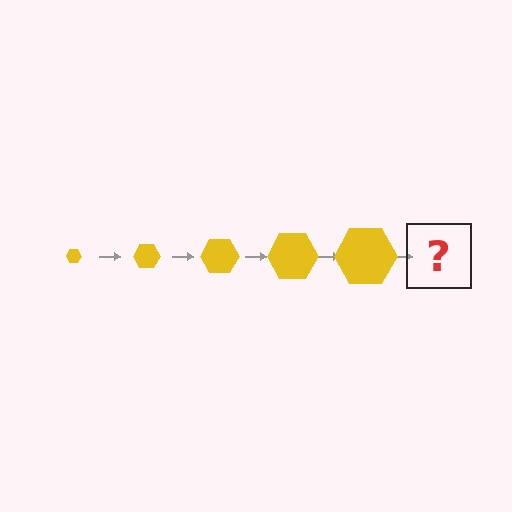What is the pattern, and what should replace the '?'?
The pattern is that the hexagon gets progressively larger each step. The '?' should be a yellow hexagon, larger than the previous one.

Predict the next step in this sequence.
The next step is a yellow hexagon, larger than the previous one.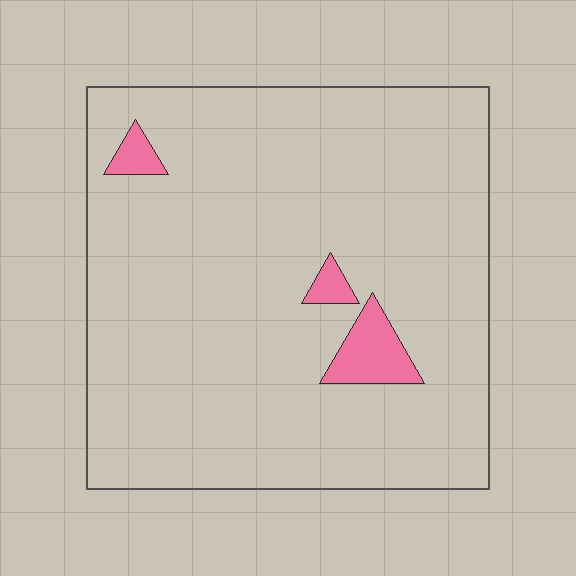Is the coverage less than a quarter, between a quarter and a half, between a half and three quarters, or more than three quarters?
Less than a quarter.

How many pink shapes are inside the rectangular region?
3.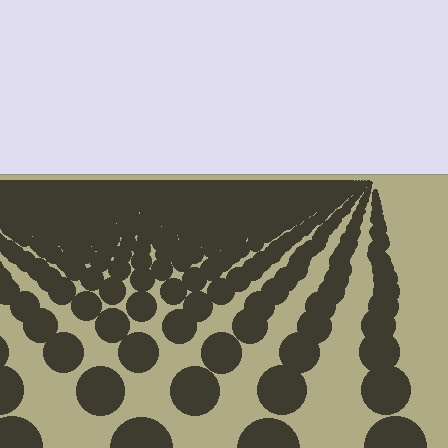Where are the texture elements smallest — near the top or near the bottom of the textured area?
Near the top.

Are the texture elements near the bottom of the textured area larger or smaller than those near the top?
Larger. Near the bottom, elements are closer to the viewer and appear at a bigger on-screen size.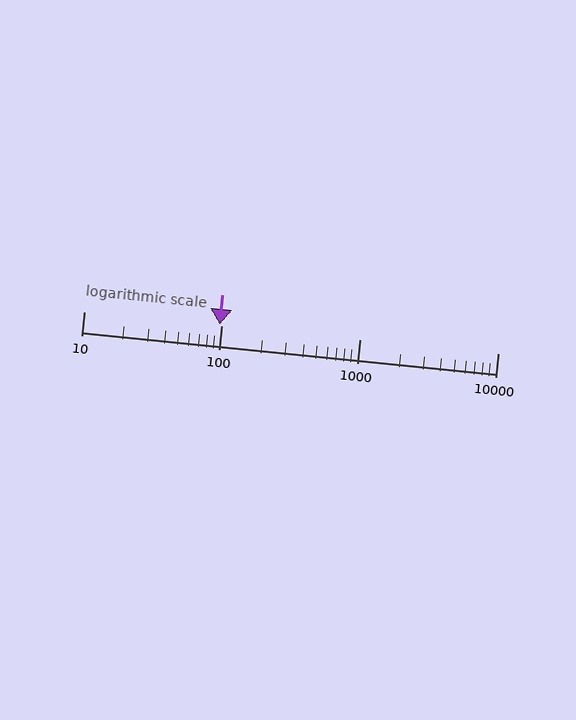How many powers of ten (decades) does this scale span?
The scale spans 3 decades, from 10 to 10000.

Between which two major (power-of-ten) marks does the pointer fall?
The pointer is between 10 and 100.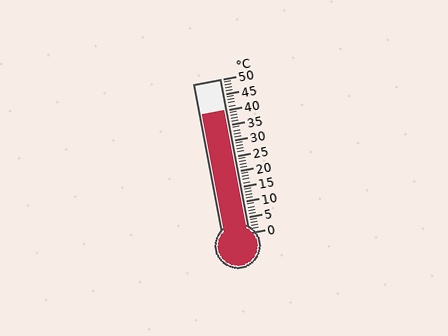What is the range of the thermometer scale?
The thermometer scale ranges from 0°C to 50°C.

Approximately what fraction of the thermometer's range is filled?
The thermometer is filled to approximately 80% of its range.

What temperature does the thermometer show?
The thermometer shows approximately 40°C.